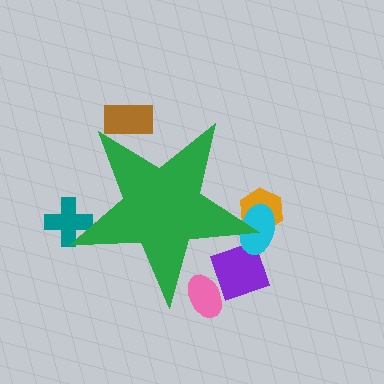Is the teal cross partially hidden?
Yes, the teal cross is partially hidden behind the green star.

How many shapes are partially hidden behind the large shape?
6 shapes are partially hidden.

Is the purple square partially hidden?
Yes, the purple square is partially hidden behind the green star.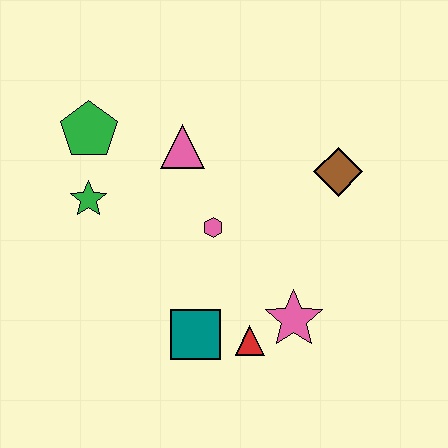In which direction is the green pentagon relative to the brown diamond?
The green pentagon is to the left of the brown diamond.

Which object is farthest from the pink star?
The green pentagon is farthest from the pink star.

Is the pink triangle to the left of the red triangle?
Yes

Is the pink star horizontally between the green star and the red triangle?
No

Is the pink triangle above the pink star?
Yes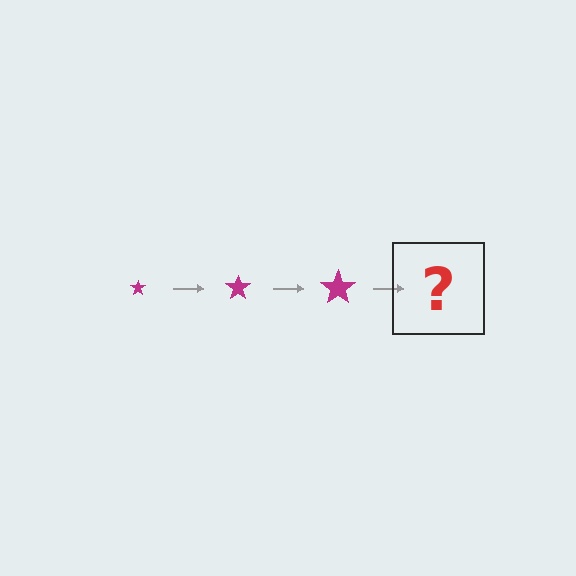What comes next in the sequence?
The next element should be a magenta star, larger than the previous one.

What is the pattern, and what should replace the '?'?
The pattern is that the star gets progressively larger each step. The '?' should be a magenta star, larger than the previous one.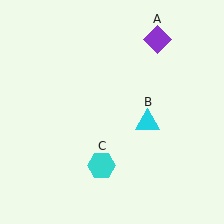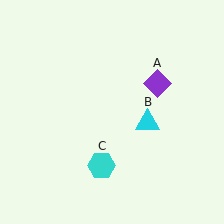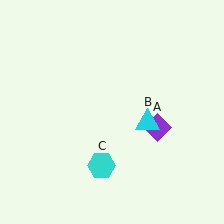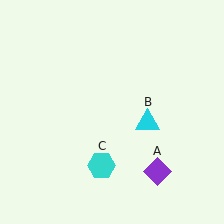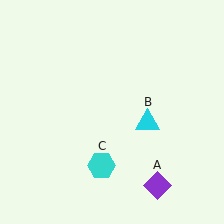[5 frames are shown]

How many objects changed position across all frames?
1 object changed position: purple diamond (object A).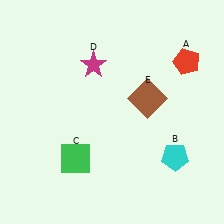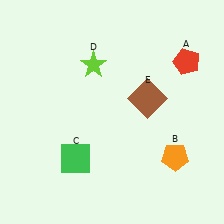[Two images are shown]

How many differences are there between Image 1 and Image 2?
There are 2 differences between the two images.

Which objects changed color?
B changed from cyan to orange. D changed from magenta to lime.